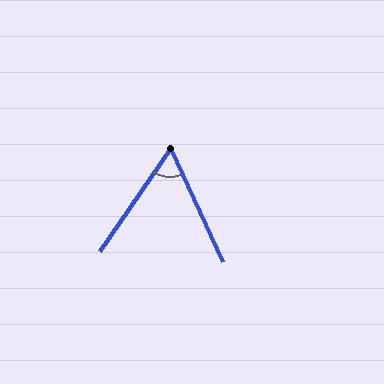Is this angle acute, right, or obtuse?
It is acute.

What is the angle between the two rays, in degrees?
Approximately 59 degrees.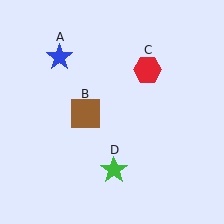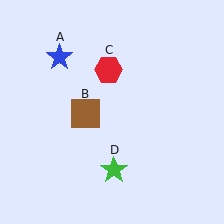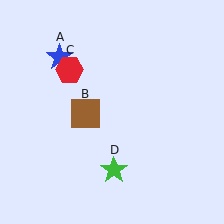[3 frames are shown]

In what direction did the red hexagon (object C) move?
The red hexagon (object C) moved left.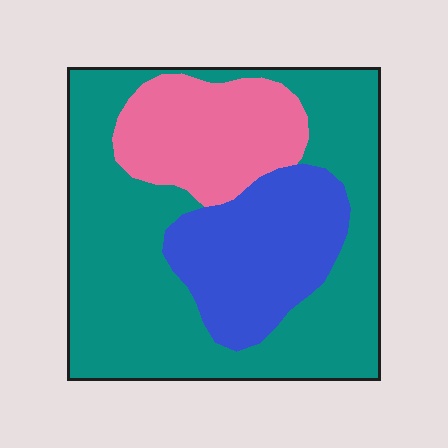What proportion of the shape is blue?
Blue takes up between a sixth and a third of the shape.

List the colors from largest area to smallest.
From largest to smallest: teal, blue, pink.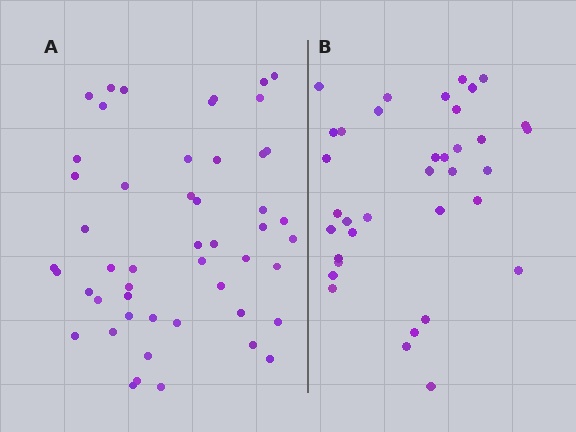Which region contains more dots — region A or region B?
Region A (the left region) has more dots.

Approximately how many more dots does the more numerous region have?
Region A has approximately 15 more dots than region B.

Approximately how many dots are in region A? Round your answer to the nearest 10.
About 50 dots.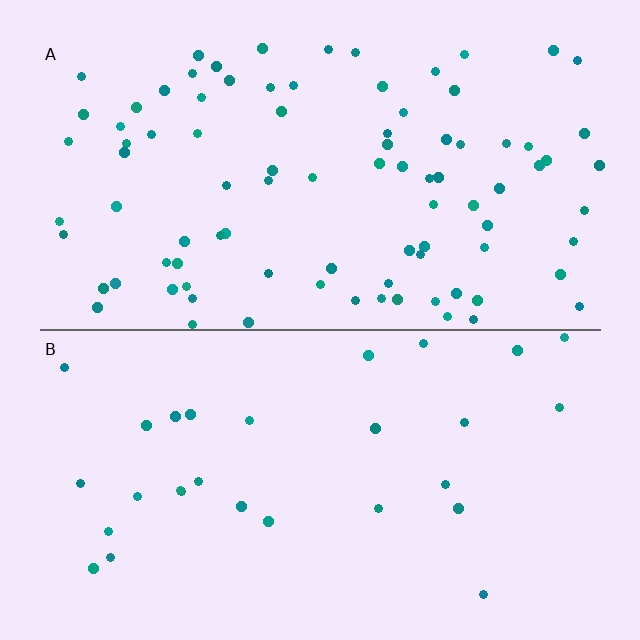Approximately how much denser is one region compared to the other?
Approximately 3.1× — region A over region B.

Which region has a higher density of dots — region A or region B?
A (the top).